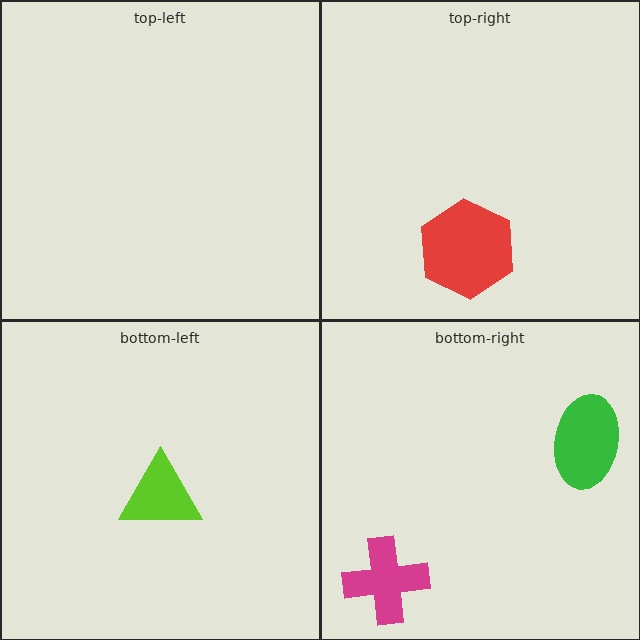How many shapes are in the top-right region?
1.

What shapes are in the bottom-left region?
The lime triangle.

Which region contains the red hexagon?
The top-right region.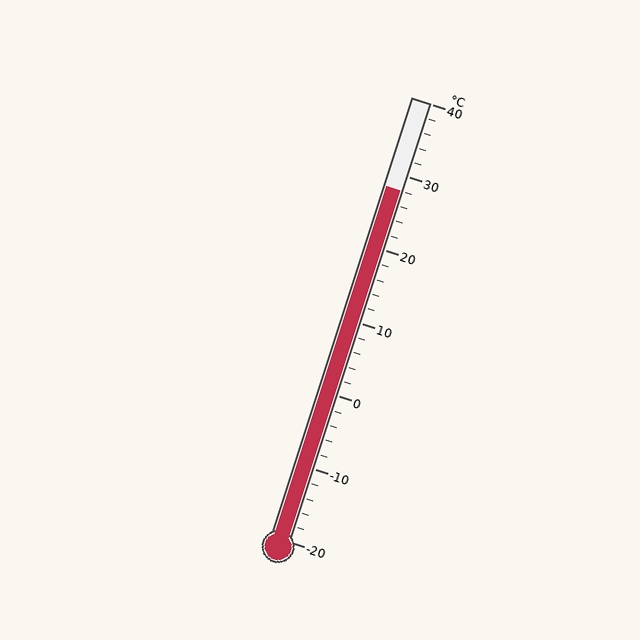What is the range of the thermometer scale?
The thermometer scale ranges from -20°C to 40°C.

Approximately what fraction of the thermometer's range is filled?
The thermometer is filled to approximately 80% of its range.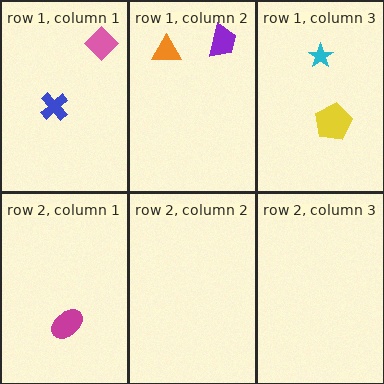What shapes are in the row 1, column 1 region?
The blue cross, the pink diamond.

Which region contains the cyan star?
The row 1, column 3 region.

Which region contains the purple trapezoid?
The row 1, column 2 region.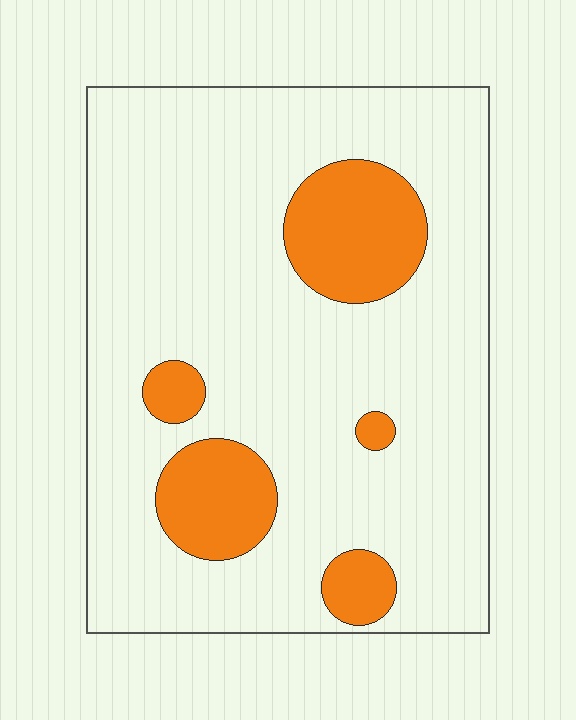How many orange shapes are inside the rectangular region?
5.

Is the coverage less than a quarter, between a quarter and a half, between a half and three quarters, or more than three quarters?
Less than a quarter.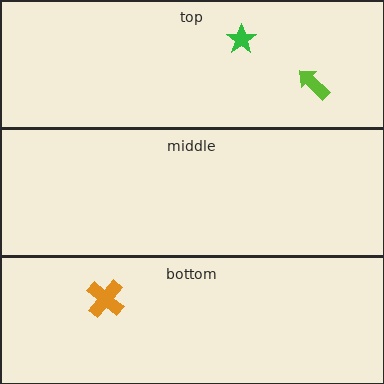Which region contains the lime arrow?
The top region.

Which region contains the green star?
The top region.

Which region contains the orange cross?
The bottom region.